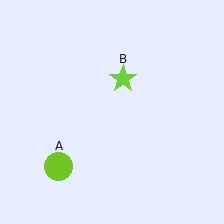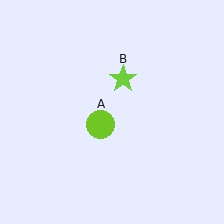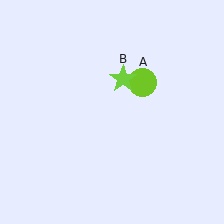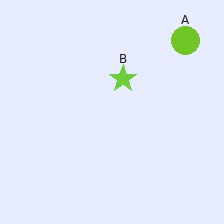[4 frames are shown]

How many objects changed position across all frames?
1 object changed position: lime circle (object A).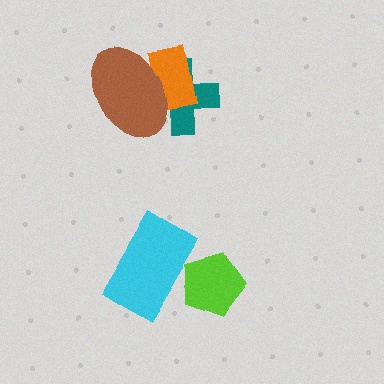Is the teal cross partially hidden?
Yes, it is partially covered by another shape.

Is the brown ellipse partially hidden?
No, no other shape covers it.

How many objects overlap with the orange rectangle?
2 objects overlap with the orange rectangle.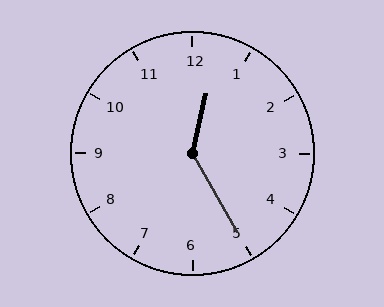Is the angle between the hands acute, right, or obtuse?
It is obtuse.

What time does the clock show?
12:25.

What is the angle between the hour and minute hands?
Approximately 138 degrees.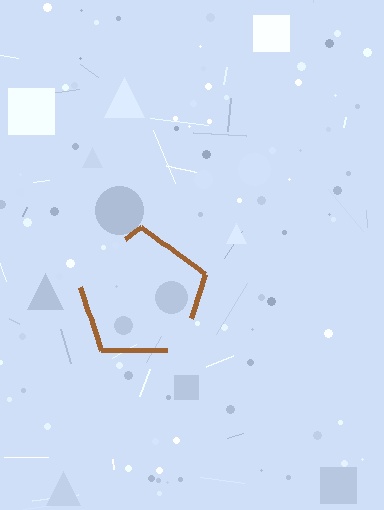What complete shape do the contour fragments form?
The contour fragments form a pentagon.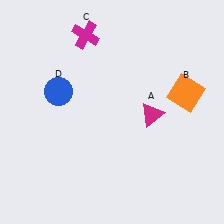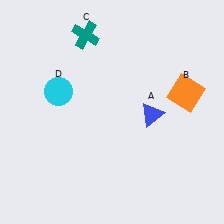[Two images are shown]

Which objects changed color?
A changed from magenta to blue. C changed from magenta to teal. D changed from blue to cyan.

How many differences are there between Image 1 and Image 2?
There are 3 differences between the two images.